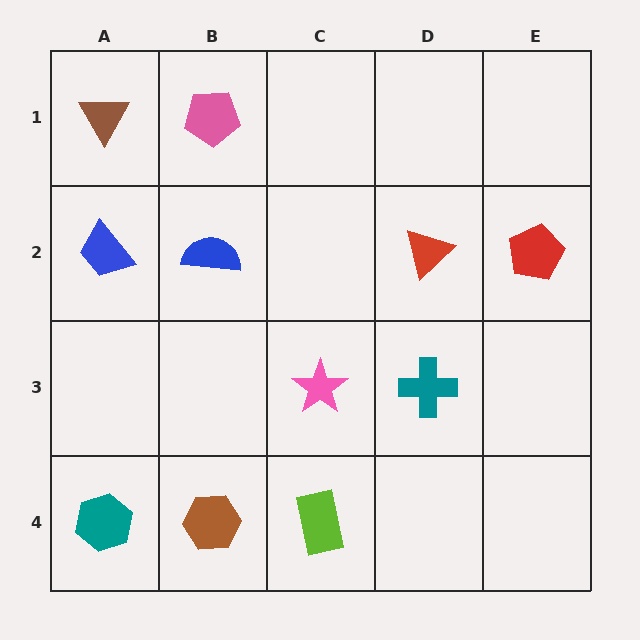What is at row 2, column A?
A blue trapezoid.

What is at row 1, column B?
A pink pentagon.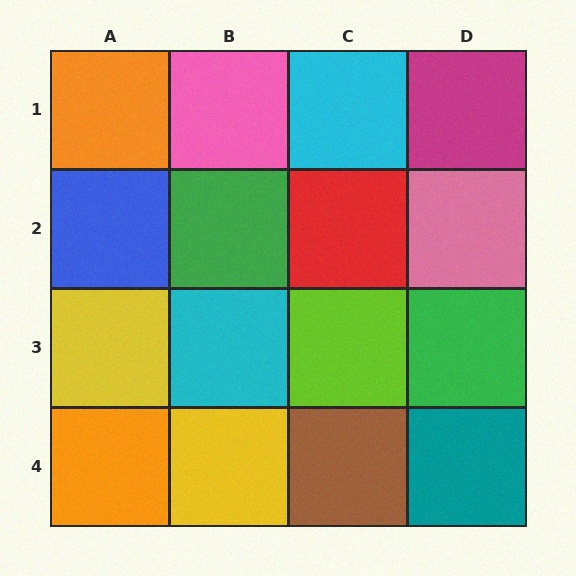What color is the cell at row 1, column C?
Cyan.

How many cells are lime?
1 cell is lime.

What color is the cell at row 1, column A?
Orange.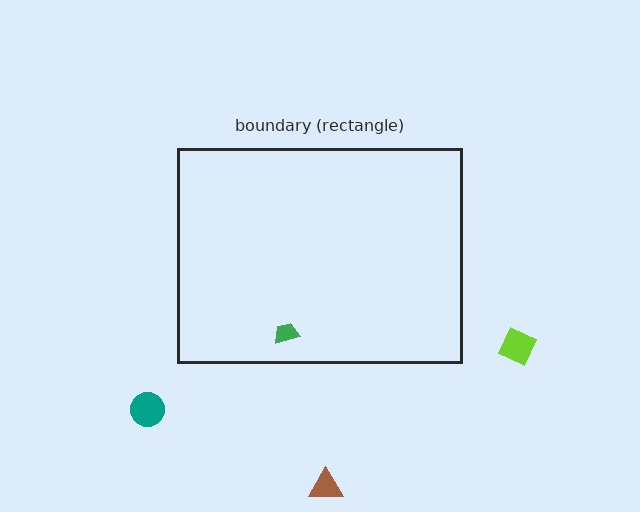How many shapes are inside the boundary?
1 inside, 3 outside.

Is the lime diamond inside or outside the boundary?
Outside.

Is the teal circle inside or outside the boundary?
Outside.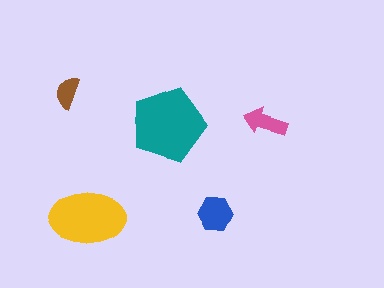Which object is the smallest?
The brown semicircle.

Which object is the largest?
The teal pentagon.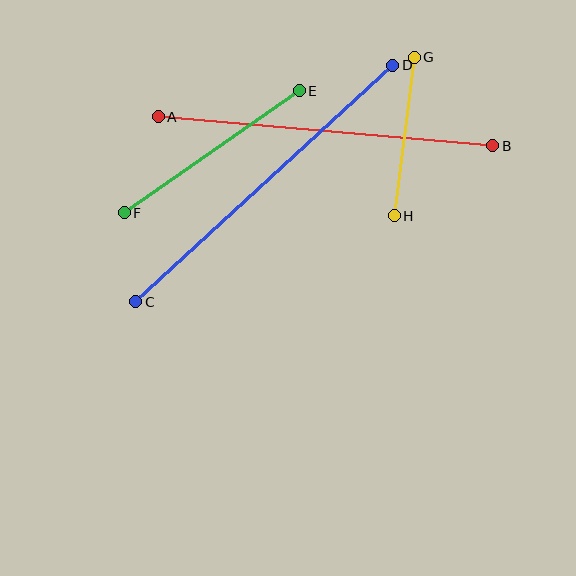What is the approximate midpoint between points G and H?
The midpoint is at approximately (404, 136) pixels.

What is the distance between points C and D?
The distance is approximately 349 pixels.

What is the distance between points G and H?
The distance is approximately 160 pixels.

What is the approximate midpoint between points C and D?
The midpoint is at approximately (264, 183) pixels.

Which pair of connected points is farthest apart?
Points C and D are farthest apart.